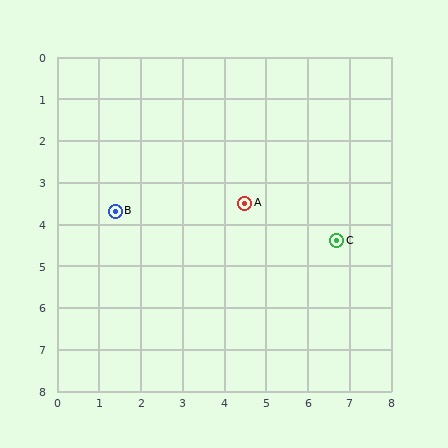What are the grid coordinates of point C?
Point C is at approximately (6.7, 4.4).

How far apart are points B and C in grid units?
Points B and C are about 5.3 grid units apart.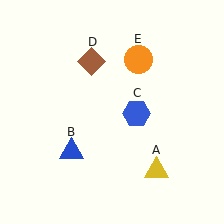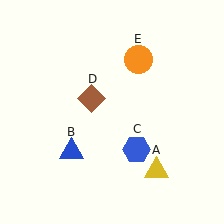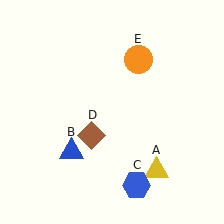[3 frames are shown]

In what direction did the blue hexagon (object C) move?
The blue hexagon (object C) moved down.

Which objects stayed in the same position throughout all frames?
Yellow triangle (object A) and blue triangle (object B) and orange circle (object E) remained stationary.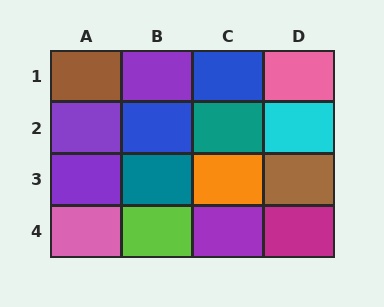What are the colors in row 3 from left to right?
Purple, teal, orange, brown.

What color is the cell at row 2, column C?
Teal.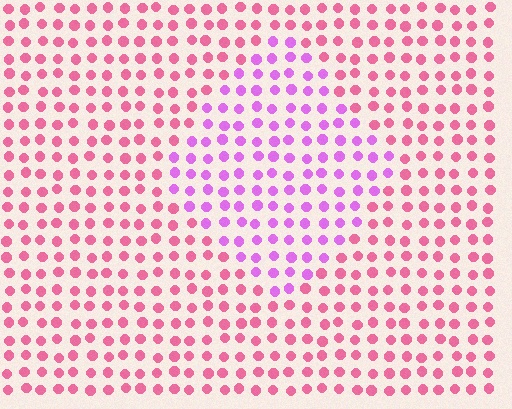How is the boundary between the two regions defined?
The boundary is defined purely by a slight shift in hue (about 42 degrees). Spacing, size, and orientation are identical on both sides.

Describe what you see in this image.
The image is filled with small pink elements in a uniform arrangement. A diamond-shaped region is visible where the elements are tinted to a slightly different hue, forming a subtle color boundary.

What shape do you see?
I see a diamond.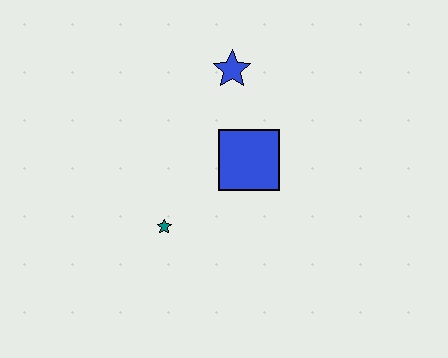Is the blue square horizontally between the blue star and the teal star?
No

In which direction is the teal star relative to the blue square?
The teal star is to the left of the blue square.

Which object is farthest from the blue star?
The teal star is farthest from the blue star.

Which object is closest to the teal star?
The blue square is closest to the teal star.